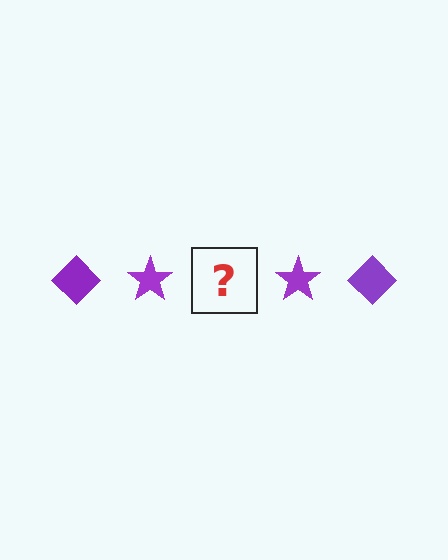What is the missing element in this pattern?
The missing element is a purple diamond.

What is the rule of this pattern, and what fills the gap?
The rule is that the pattern cycles through diamond, star shapes in purple. The gap should be filled with a purple diamond.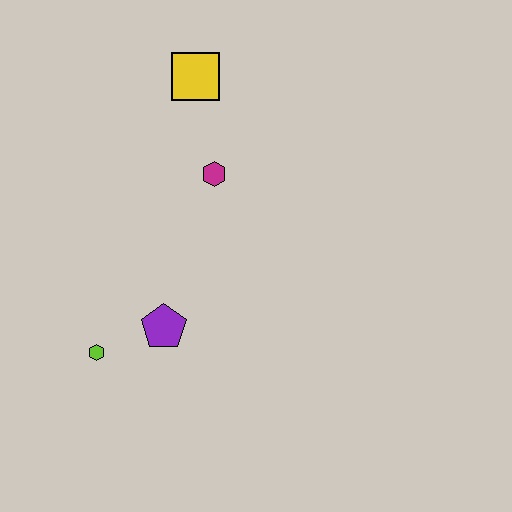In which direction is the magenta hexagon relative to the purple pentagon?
The magenta hexagon is above the purple pentagon.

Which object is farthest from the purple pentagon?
The yellow square is farthest from the purple pentagon.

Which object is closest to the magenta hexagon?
The yellow square is closest to the magenta hexagon.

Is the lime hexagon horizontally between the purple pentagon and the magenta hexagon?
No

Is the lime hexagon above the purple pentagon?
No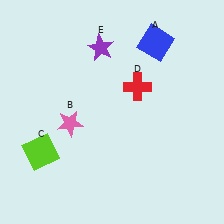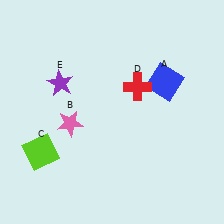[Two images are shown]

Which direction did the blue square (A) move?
The blue square (A) moved down.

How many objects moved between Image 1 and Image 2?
2 objects moved between the two images.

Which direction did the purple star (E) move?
The purple star (E) moved left.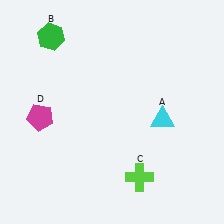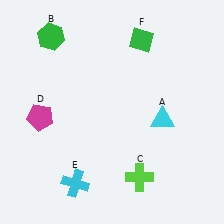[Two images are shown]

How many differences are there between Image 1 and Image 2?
There are 2 differences between the two images.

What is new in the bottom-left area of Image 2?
A cyan cross (E) was added in the bottom-left area of Image 2.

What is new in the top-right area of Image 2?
A green diamond (F) was added in the top-right area of Image 2.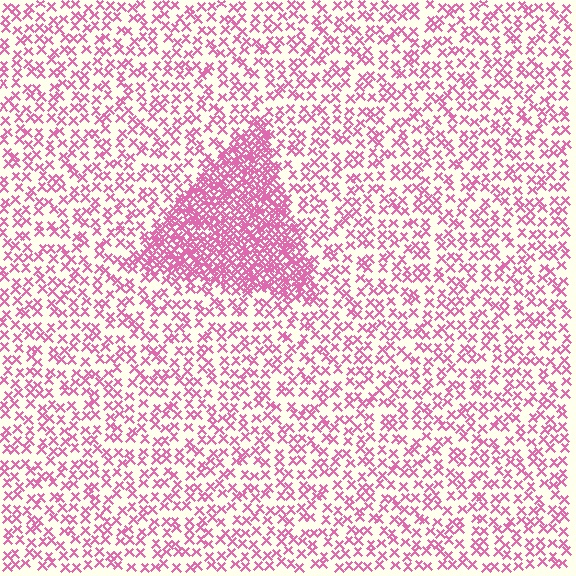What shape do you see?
I see a triangle.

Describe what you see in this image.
The image contains small pink elements arranged at two different densities. A triangle-shaped region is visible where the elements are more densely packed than the surrounding area.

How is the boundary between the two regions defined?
The boundary is defined by a change in element density (approximately 2.8x ratio). All elements are the same color, size, and shape.